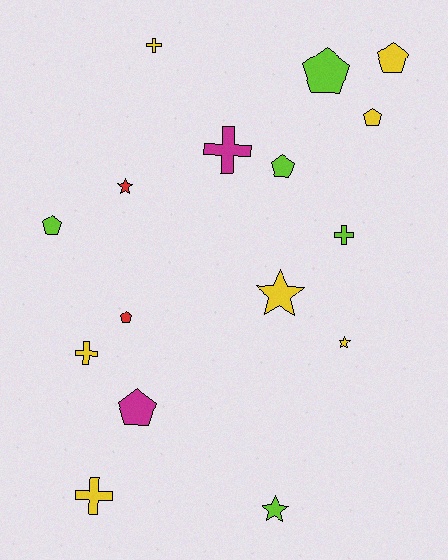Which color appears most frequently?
Yellow, with 7 objects.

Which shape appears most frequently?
Pentagon, with 7 objects.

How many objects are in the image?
There are 16 objects.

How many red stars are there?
There is 1 red star.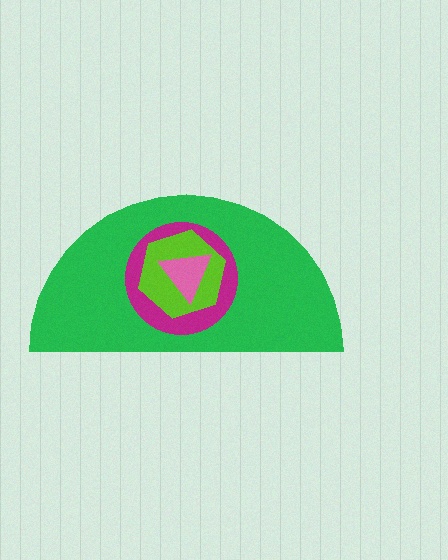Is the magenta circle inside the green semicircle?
Yes.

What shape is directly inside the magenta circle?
The lime hexagon.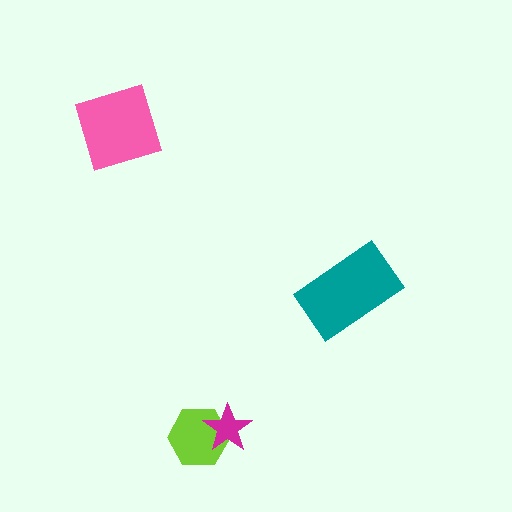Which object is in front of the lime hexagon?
The magenta star is in front of the lime hexagon.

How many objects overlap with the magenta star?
1 object overlaps with the magenta star.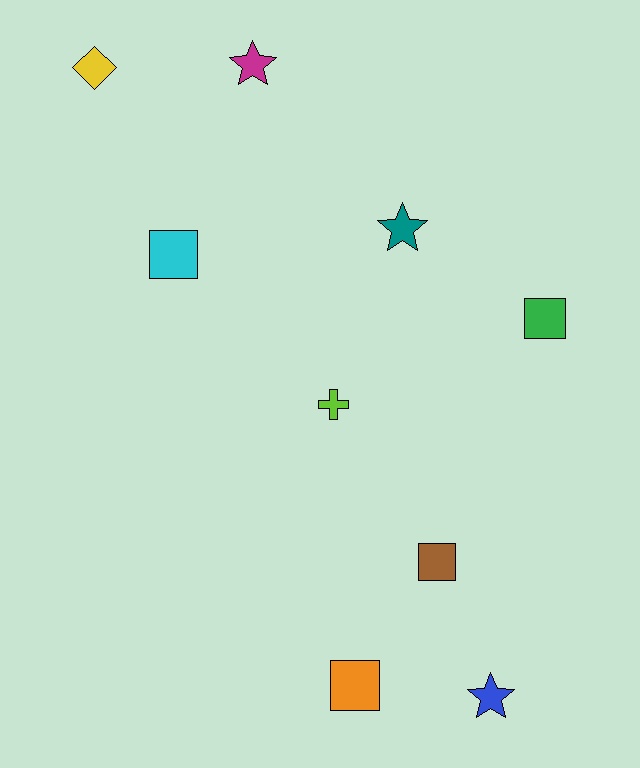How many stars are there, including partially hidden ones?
There are 3 stars.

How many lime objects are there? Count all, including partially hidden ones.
There is 1 lime object.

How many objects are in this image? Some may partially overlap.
There are 9 objects.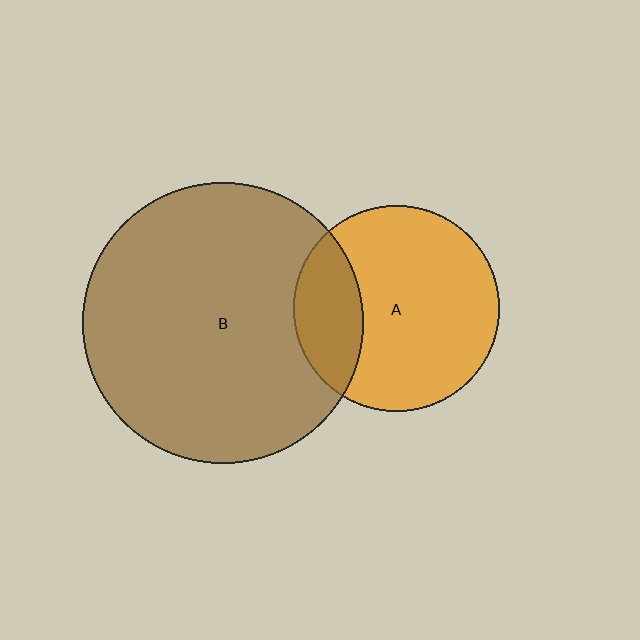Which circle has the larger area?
Circle B (brown).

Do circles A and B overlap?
Yes.